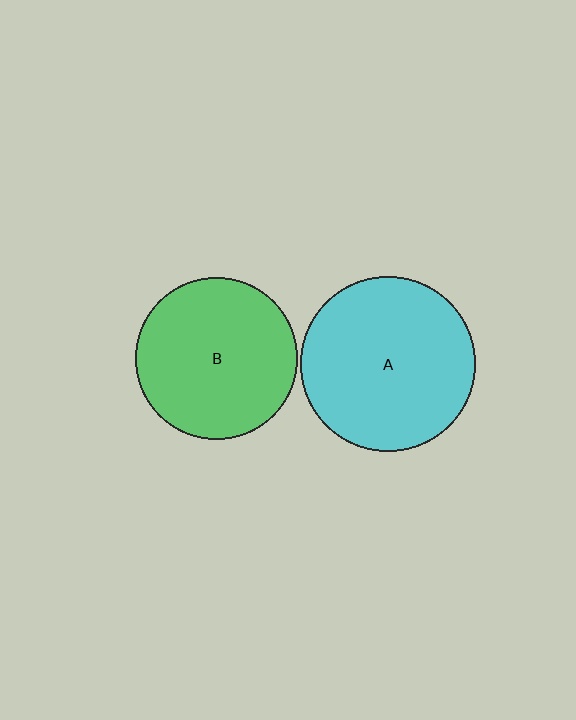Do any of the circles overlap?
No, none of the circles overlap.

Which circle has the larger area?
Circle A (cyan).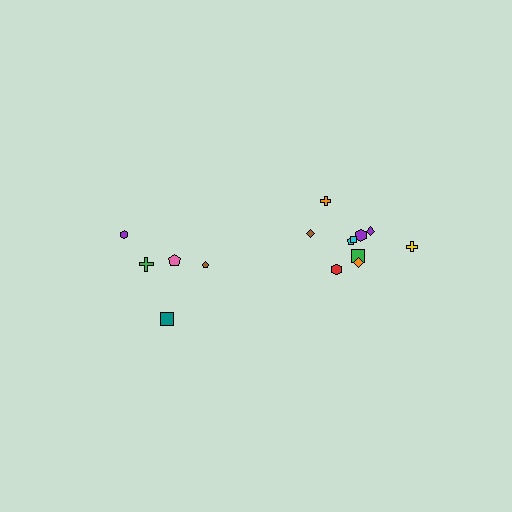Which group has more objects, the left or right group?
The right group.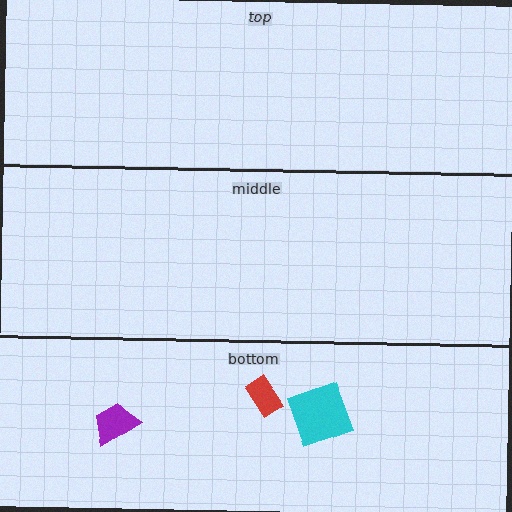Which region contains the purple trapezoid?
The bottom region.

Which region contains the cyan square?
The bottom region.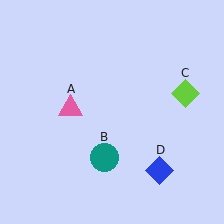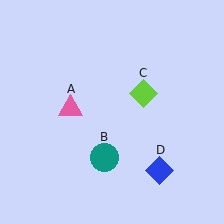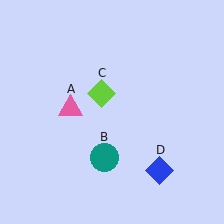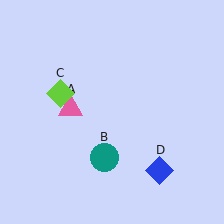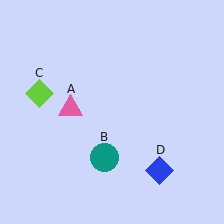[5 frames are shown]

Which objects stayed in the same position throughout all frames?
Pink triangle (object A) and teal circle (object B) and blue diamond (object D) remained stationary.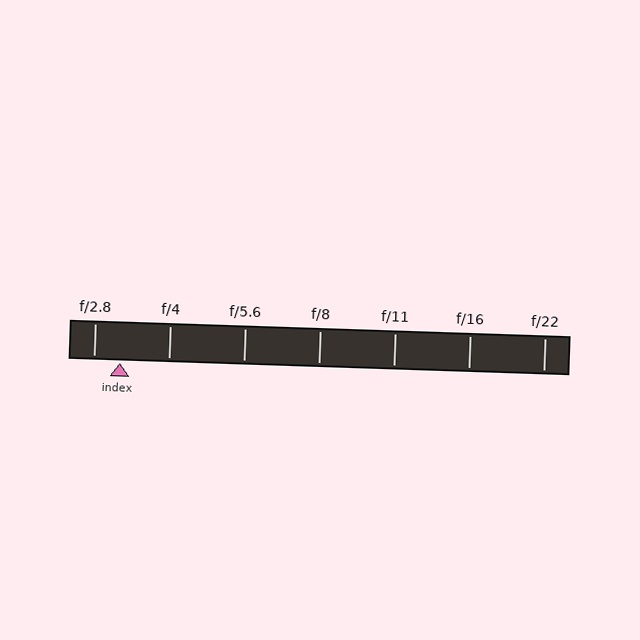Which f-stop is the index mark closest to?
The index mark is closest to f/2.8.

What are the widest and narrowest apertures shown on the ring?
The widest aperture shown is f/2.8 and the narrowest is f/22.